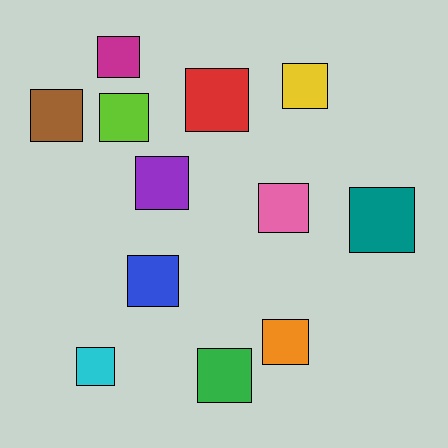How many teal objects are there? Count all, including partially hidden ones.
There is 1 teal object.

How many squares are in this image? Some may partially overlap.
There are 12 squares.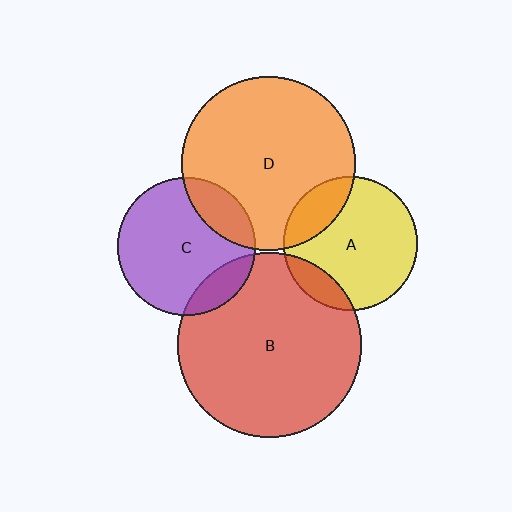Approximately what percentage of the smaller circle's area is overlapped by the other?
Approximately 15%.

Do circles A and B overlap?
Yes.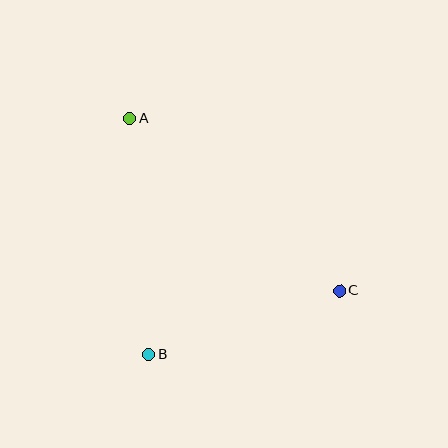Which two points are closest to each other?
Points B and C are closest to each other.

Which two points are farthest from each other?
Points A and C are farthest from each other.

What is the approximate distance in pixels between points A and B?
The distance between A and B is approximately 237 pixels.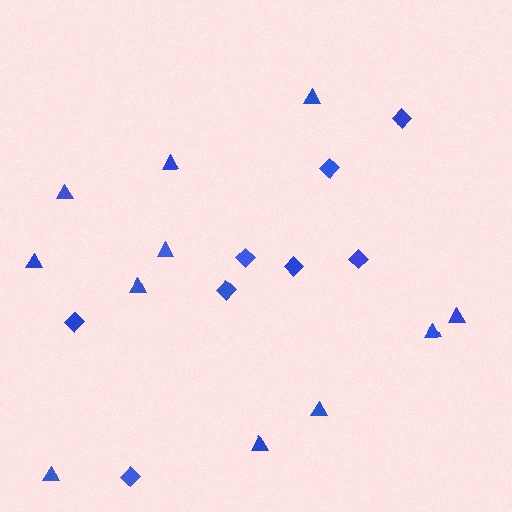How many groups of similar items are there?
There are 2 groups: one group of diamonds (8) and one group of triangles (11).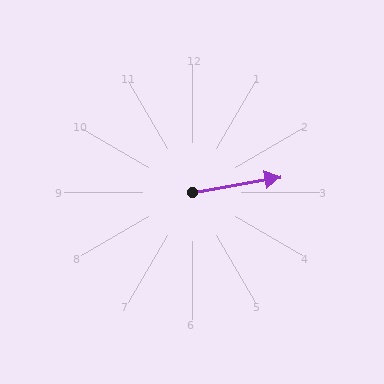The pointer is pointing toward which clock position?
Roughly 3 o'clock.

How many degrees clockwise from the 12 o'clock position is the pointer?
Approximately 80 degrees.